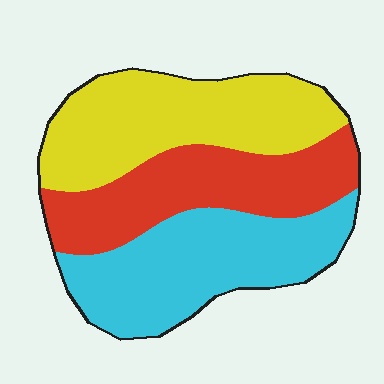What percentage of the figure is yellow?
Yellow covers roughly 35% of the figure.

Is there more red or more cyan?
Cyan.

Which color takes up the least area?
Red, at roughly 30%.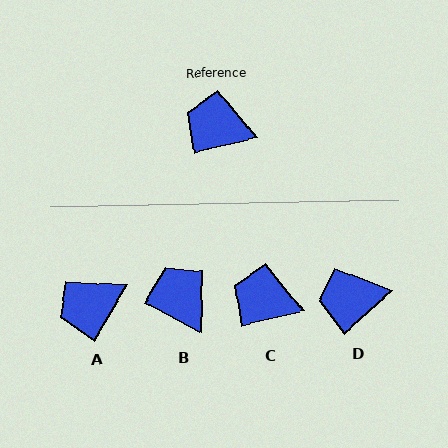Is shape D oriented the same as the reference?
No, it is off by about 29 degrees.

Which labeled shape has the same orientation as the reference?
C.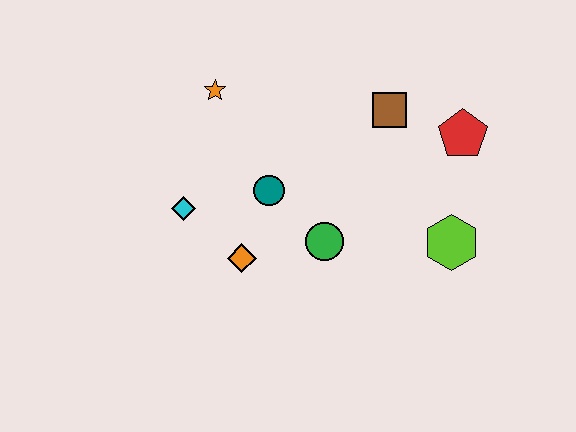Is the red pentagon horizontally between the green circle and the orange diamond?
No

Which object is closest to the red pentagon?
The brown square is closest to the red pentagon.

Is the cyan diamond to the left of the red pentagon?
Yes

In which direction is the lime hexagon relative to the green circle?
The lime hexagon is to the right of the green circle.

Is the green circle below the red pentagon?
Yes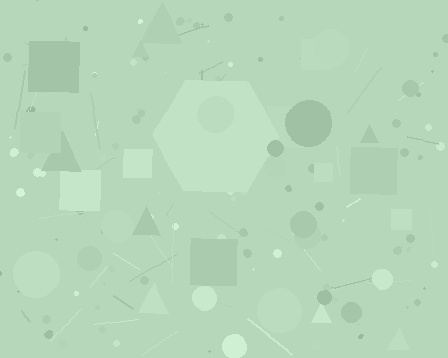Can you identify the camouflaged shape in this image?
The camouflaged shape is a hexagon.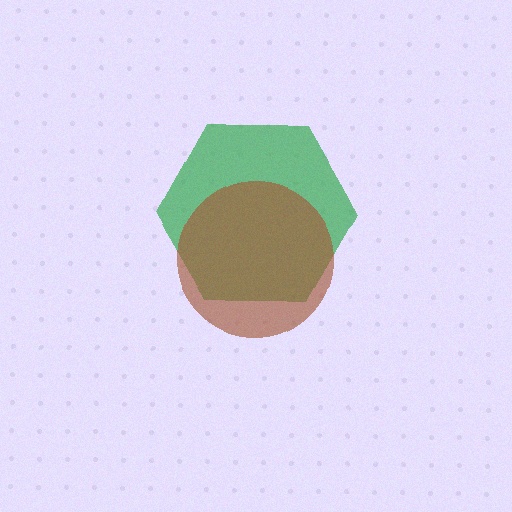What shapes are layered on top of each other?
The layered shapes are: a green hexagon, a brown circle.